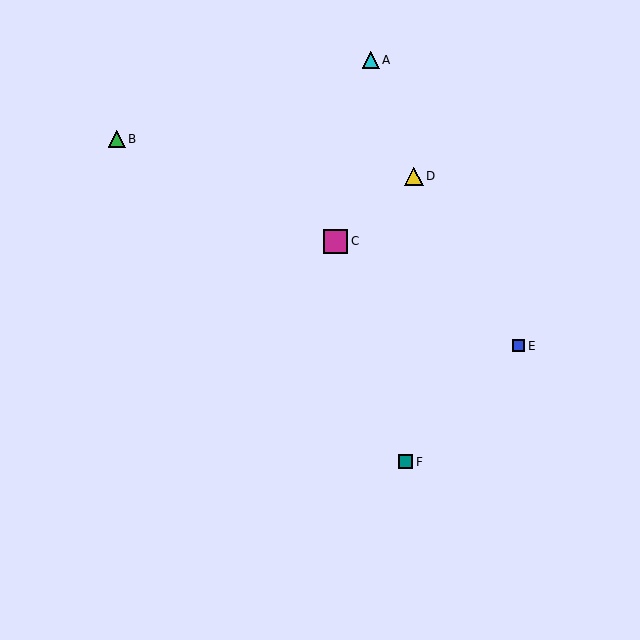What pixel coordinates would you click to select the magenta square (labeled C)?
Click at (336, 241) to select the magenta square C.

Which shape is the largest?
The magenta square (labeled C) is the largest.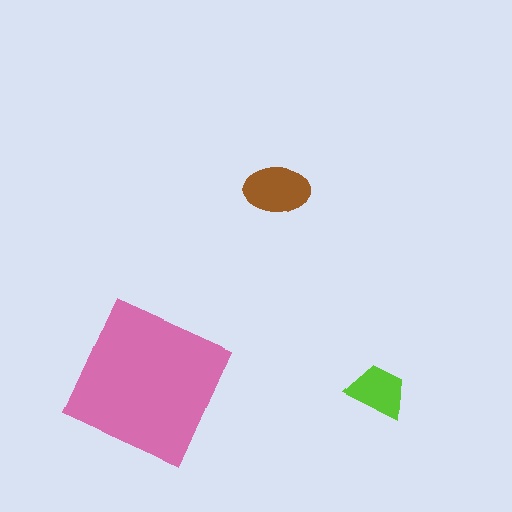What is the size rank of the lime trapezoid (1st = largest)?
3rd.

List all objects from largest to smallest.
The pink square, the brown ellipse, the lime trapezoid.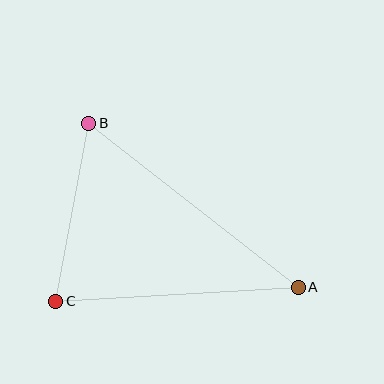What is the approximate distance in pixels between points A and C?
The distance between A and C is approximately 243 pixels.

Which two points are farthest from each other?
Points A and B are farthest from each other.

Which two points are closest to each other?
Points B and C are closest to each other.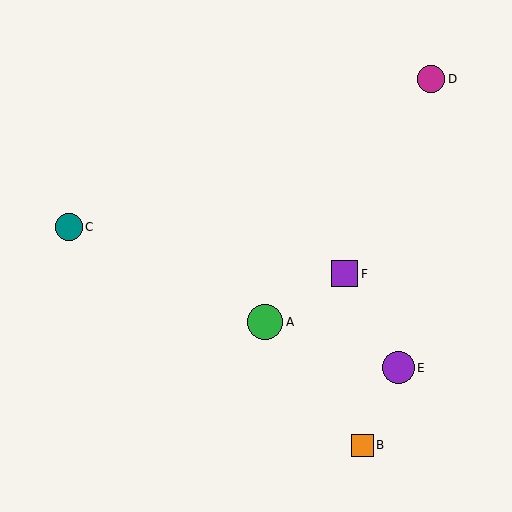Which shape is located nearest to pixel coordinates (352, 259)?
The purple square (labeled F) at (344, 274) is nearest to that location.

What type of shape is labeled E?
Shape E is a purple circle.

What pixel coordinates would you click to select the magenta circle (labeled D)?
Click at (431, 79) to select the magenta circle D.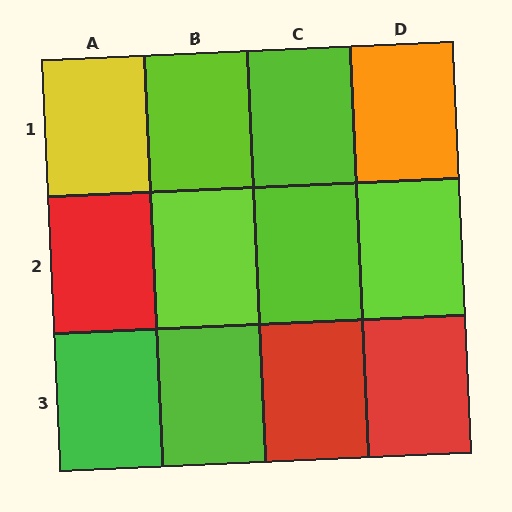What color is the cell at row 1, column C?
Lime.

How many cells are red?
3 cells are red.